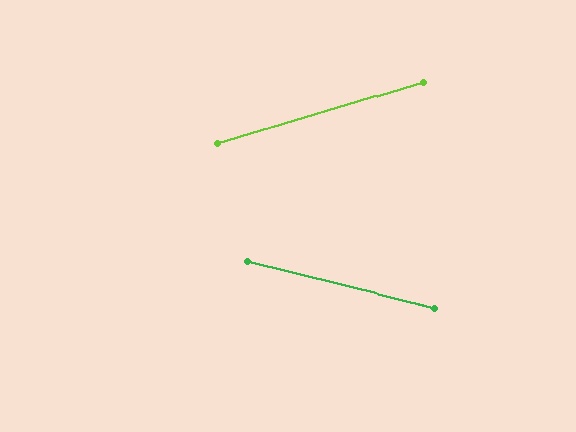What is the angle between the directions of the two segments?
Approximately 30 degrees.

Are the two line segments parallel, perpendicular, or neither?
Neither parallel nor perpendicular — they differ by about 30°.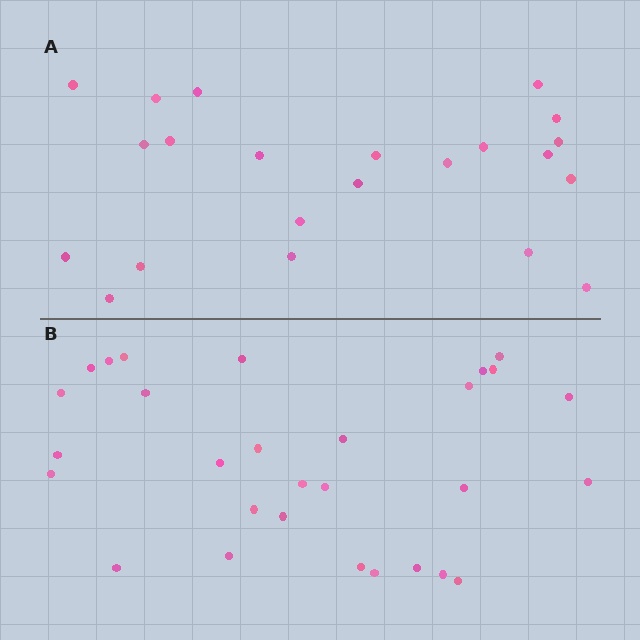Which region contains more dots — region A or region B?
Region B (the bottom region) has more dots.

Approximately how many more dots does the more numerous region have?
Region B has roughly 8 or so more dots than region A.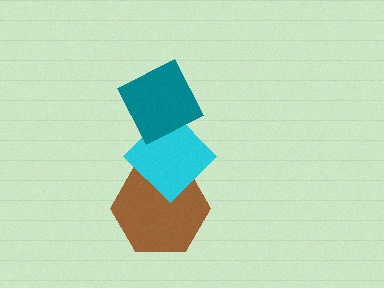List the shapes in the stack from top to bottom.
From top to bottom: the teal diamond, the cyan diamond, the brown hexagon.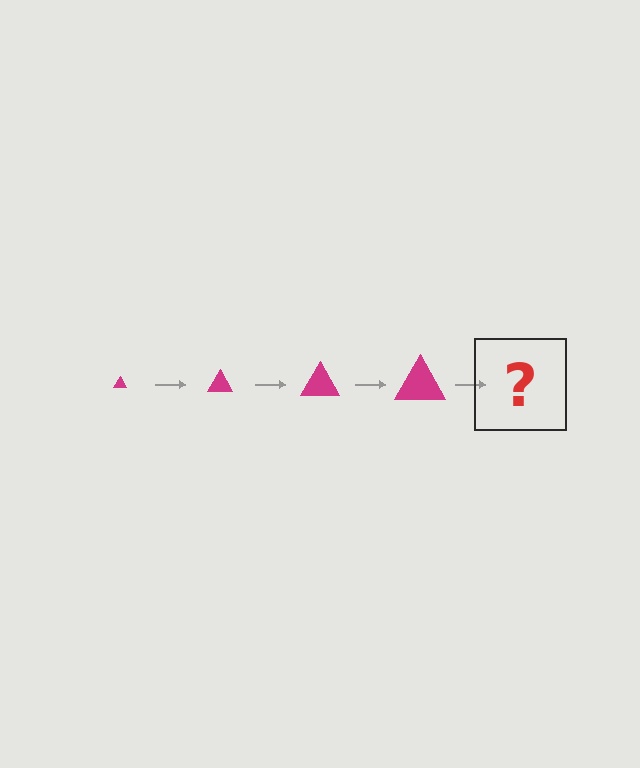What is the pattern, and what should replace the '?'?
The pattern is that the triangle gets progressively larger each step. The '?' should be a magenta triangle, larger than the previous one.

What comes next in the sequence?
The next element should be a magenta triangle, larger than the previous one.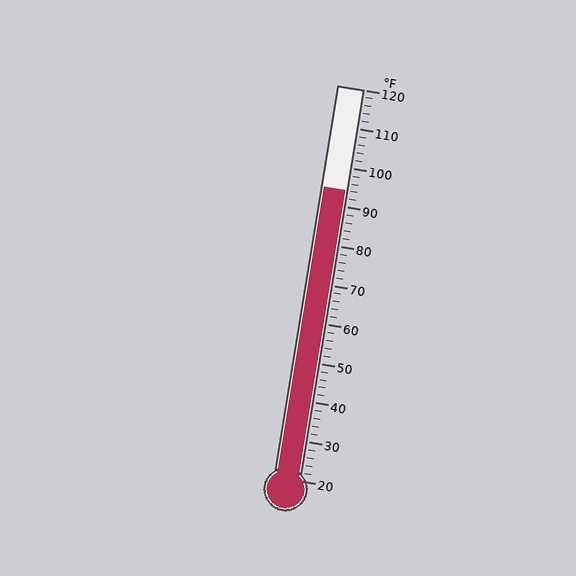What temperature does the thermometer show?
The thermometer shows approximately 94°F.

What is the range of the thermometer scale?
The thermometer scale ranges from 20°F to 120°F.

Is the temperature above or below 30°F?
The temperature is above 30°F.